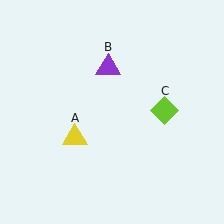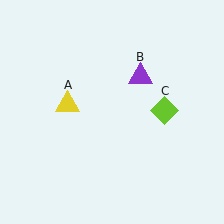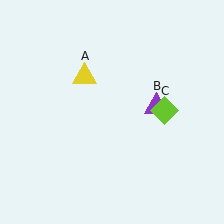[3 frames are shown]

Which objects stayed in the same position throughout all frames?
Lime diamond (object C) remained stationary.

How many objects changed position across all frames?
2 objects changed position: yellow triangle (object A), purple triangle (object B).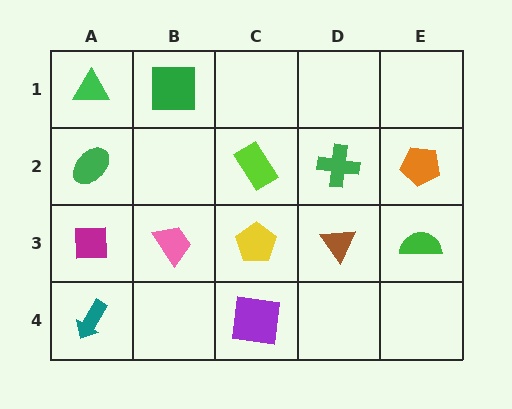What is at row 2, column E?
An orange pentagon.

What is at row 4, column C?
A purple square.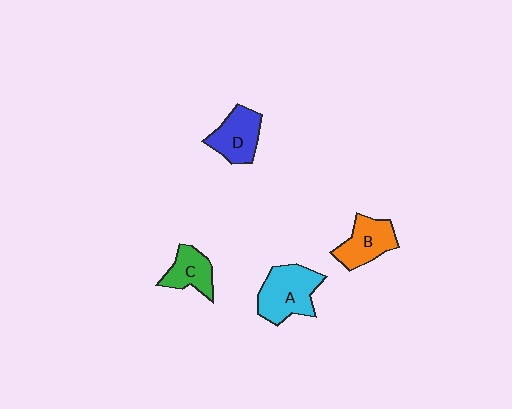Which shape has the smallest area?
Shape C (green).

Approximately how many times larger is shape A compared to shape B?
Approximately 1.3 times.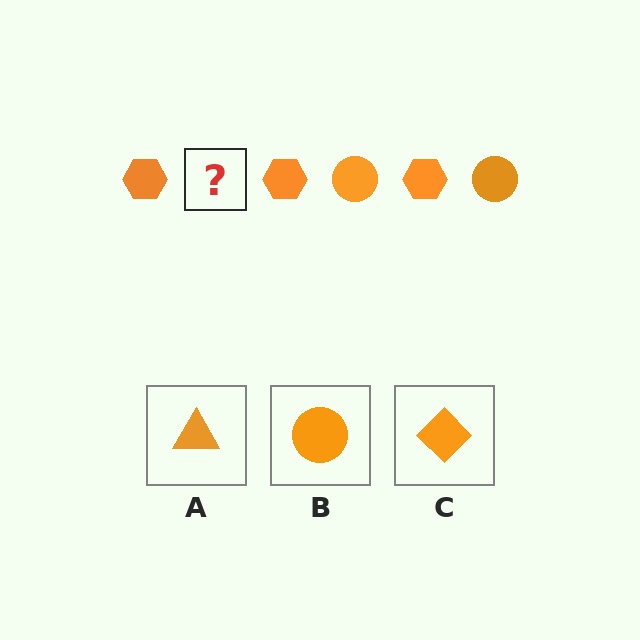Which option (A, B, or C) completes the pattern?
B.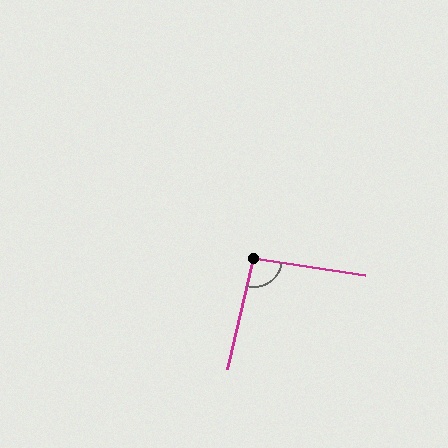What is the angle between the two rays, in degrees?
Approximately 95 degrees.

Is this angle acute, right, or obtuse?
It is approximately a right angle.